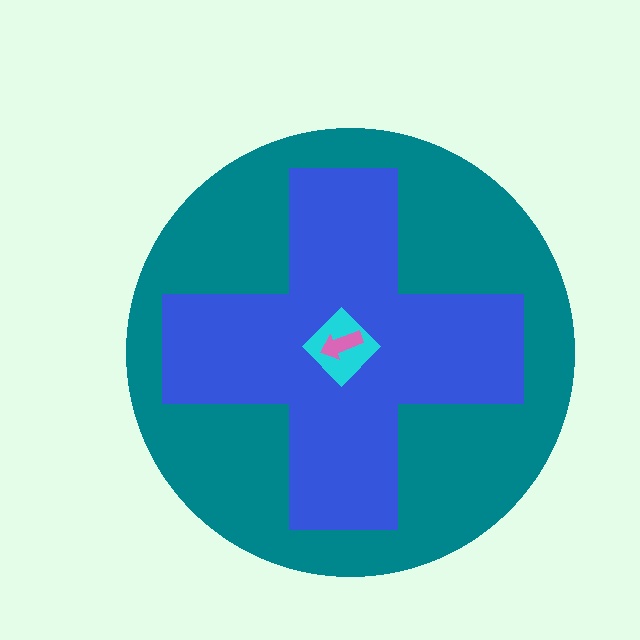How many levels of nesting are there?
4.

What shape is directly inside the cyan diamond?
The pink arrow.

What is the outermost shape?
The teal circle.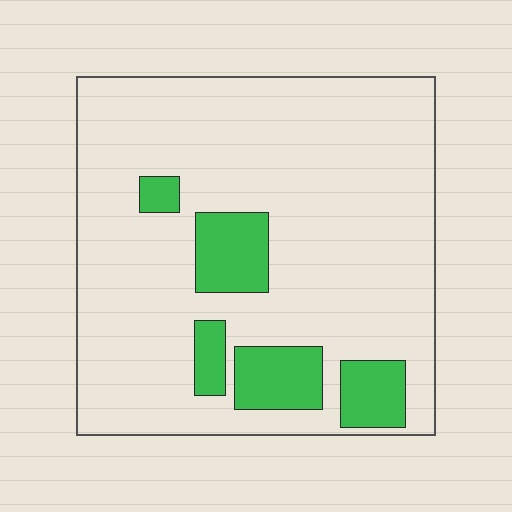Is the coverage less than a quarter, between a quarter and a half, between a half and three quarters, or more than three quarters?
Less than a quarter.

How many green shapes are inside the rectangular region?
5.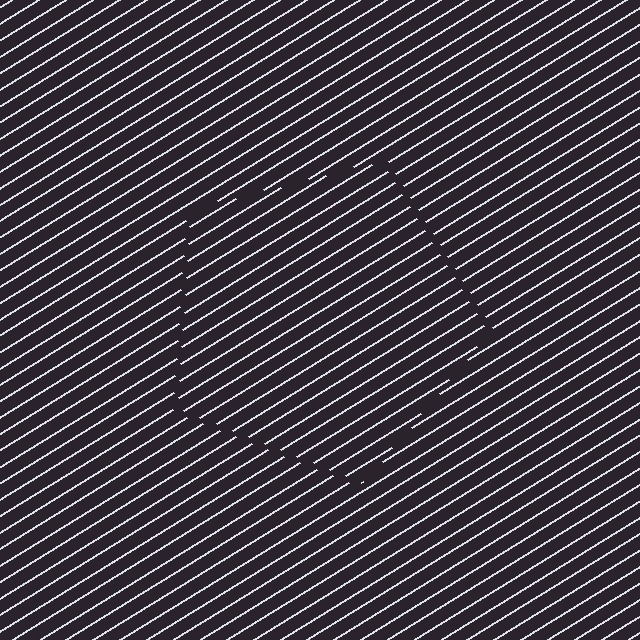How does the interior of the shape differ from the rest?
The interior of the shape contains the same grating, shifted by half a period — the contour is defined by the phase discontinuity where line-ends from the inner and outer gratings abut.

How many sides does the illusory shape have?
5 sides — the line-ends trace a pentagon.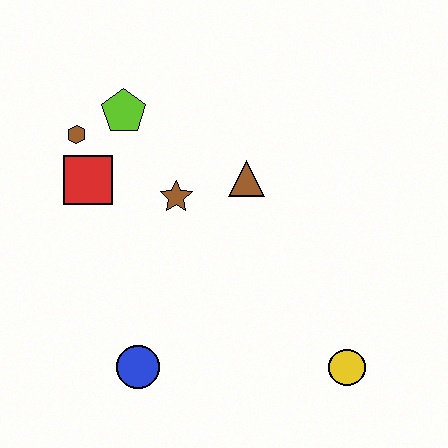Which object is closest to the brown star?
The brown triangle is closest to the brown star.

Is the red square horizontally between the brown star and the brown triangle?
No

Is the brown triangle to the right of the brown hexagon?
Yes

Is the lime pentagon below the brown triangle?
No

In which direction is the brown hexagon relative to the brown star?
The brown hexagon is to the left of the brown star.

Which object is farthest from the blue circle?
The lime pentagon is farthest from the blue circle.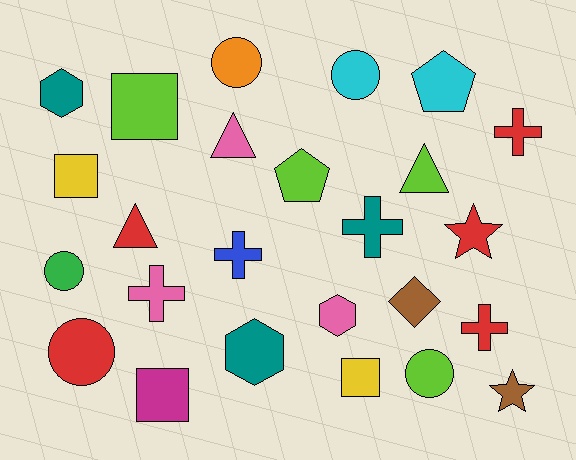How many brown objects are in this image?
There are 2 brown objects.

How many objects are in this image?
There are 25 objects.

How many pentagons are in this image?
There are 2 pentagons.